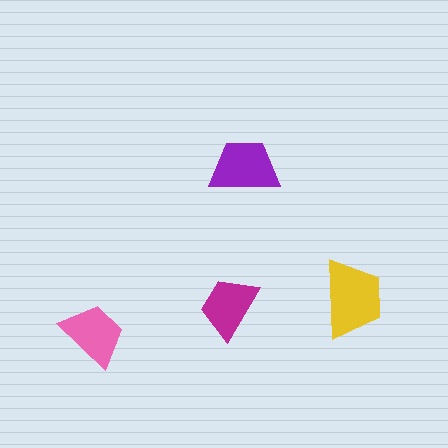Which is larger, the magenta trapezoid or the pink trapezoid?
The pink one.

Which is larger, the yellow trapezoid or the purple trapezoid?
The yellow one.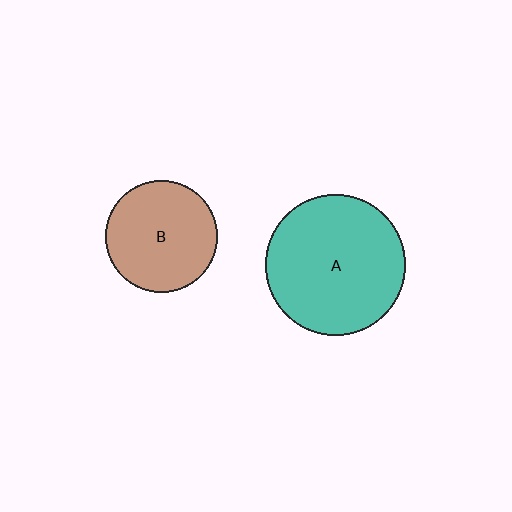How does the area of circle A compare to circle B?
Approximately 1.6 times.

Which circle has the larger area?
Circle A (teal).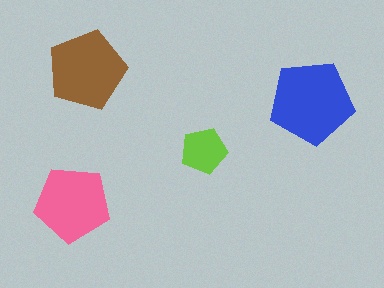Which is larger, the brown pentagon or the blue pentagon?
The blue one.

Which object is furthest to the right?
The blue pentagon is rightmost.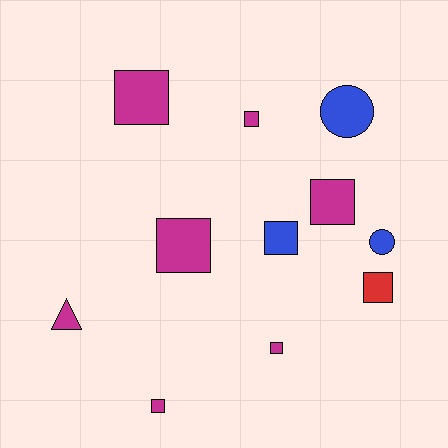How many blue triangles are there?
There are no blue triangles.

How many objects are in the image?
There are 11 objects.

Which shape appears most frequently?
Square, with 8 objects.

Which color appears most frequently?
Magenta, with 7 objects.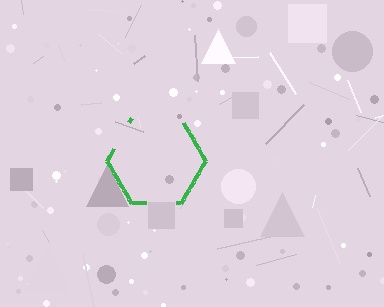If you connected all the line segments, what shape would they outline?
They would outline a hexagon.